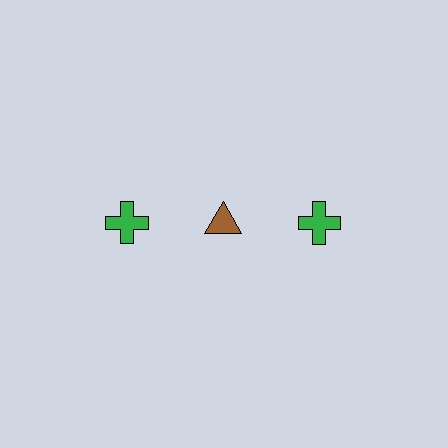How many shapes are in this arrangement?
There are 3 shapes arranged in a grid pattern.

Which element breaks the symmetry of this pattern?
The brown triangle in the top row, second from left column breaks the symmetry. All other shapes are green crosses.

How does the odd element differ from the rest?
It differs in both color (brown instead of green) and shape (triangle instead of cross).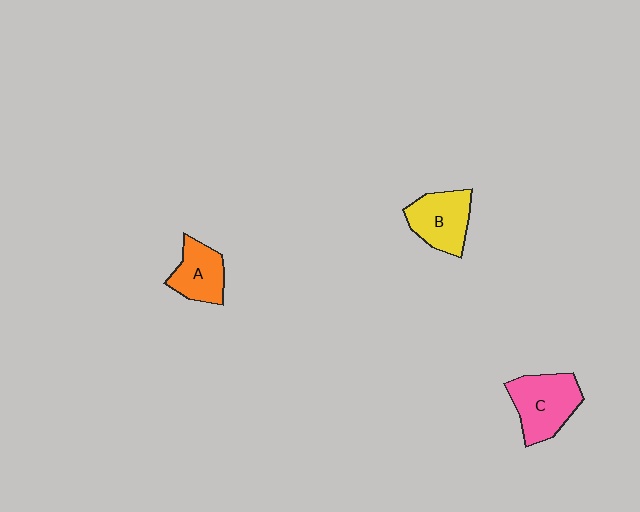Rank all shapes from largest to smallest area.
From largest to smallest: C (pink), B (yellow), A (orange).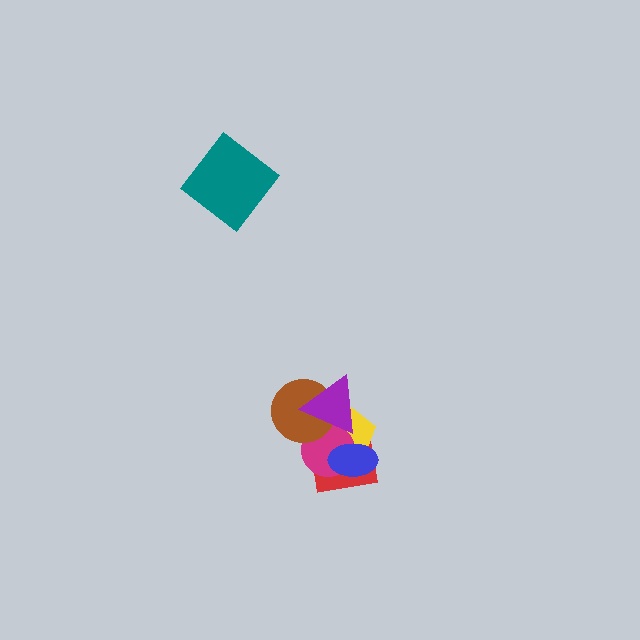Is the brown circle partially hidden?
Yes, it is partially covered by another shape.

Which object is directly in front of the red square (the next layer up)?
The yellow pentagon is directly in front of the red square.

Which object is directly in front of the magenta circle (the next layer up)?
The brown circle is directly in front of the magenta circle.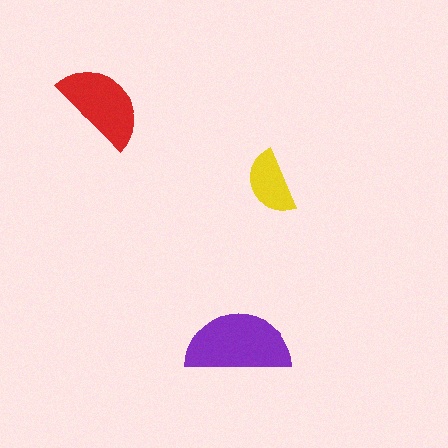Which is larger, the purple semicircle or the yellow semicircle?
The purple one.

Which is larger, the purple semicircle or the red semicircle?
The purple one.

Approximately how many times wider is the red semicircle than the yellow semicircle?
About 1.5 times wider.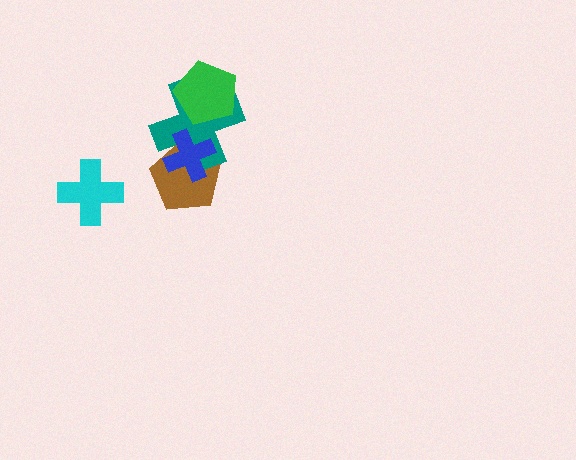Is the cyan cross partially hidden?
No, no other shape covers it.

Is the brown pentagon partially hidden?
Yes, it is partially covered by another shape.